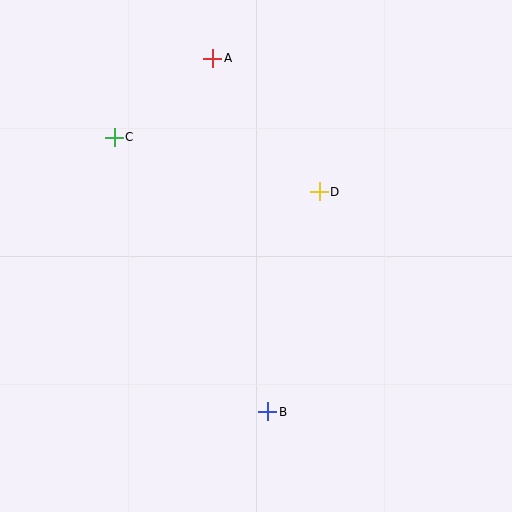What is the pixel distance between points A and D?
The distance between A and D is 171 pixels.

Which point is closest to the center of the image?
Point D at (319, 192) is closest to the center.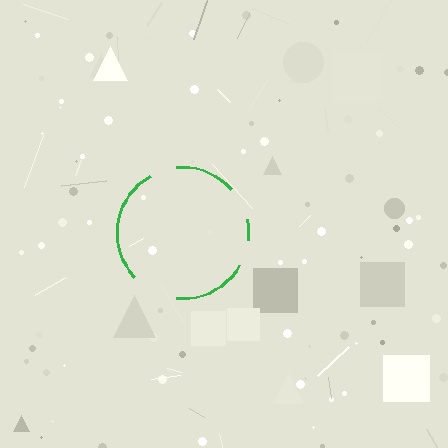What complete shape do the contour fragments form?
The contour fragments form a circle.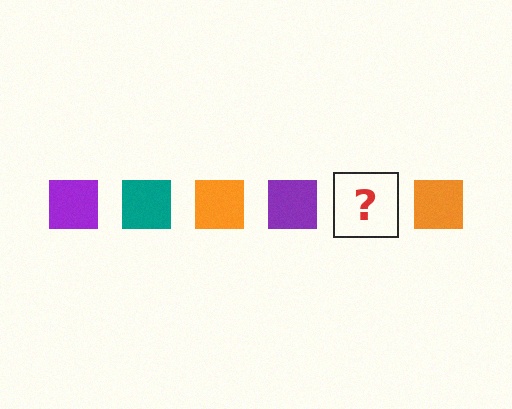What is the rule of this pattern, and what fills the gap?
The rule is that the pattern cycles through purple, teal, orange squares. The gap should be filled with a teal square.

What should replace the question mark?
The question mark should be replaced with a teal square.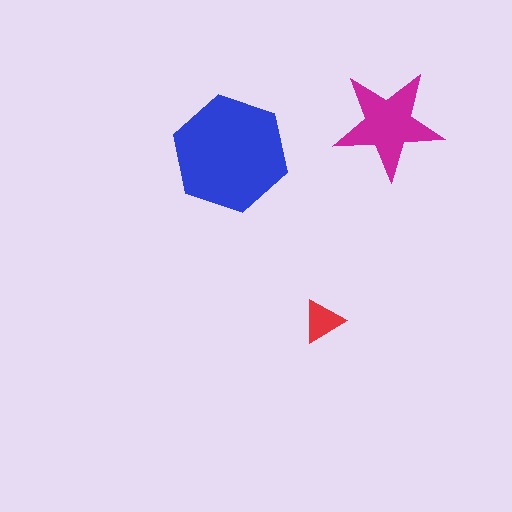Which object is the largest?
The blue hexagon.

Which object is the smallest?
The red triangle.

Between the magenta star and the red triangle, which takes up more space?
The magenta star.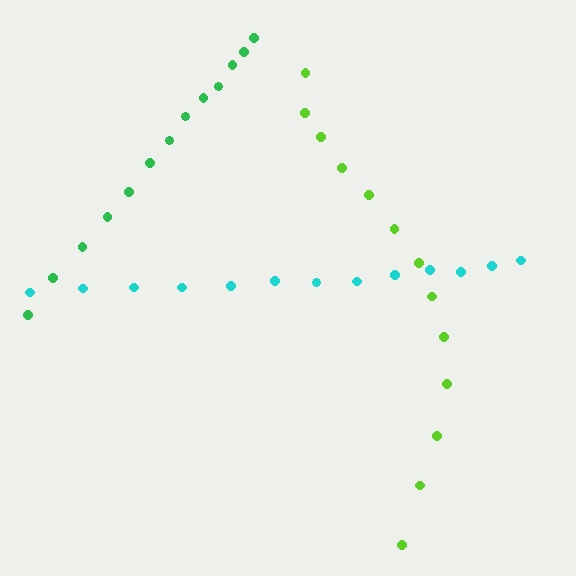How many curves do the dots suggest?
There are 3 distinct paths.